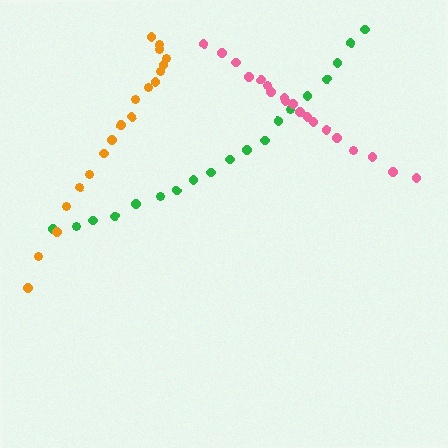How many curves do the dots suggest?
There are 3 distinct paths.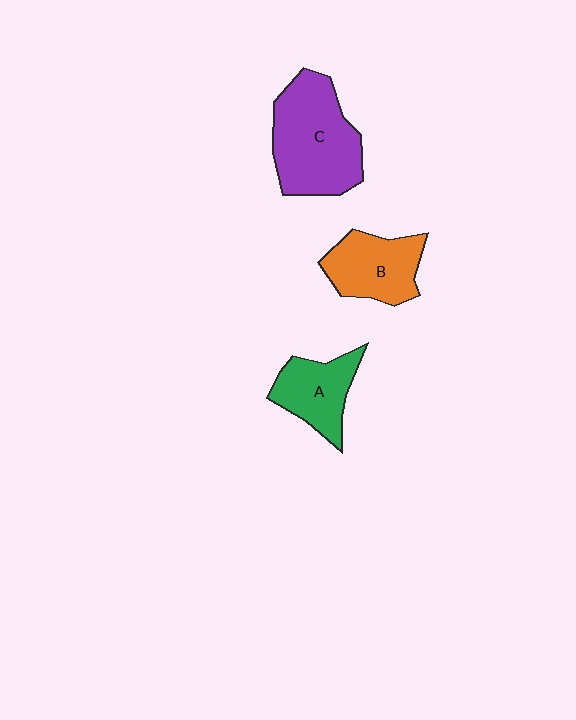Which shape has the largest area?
Shape C (purple).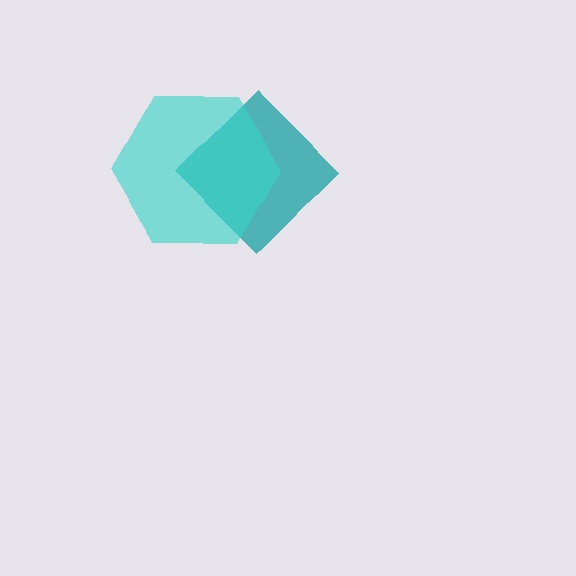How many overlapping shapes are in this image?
There are 2 overlapping shapes in the image.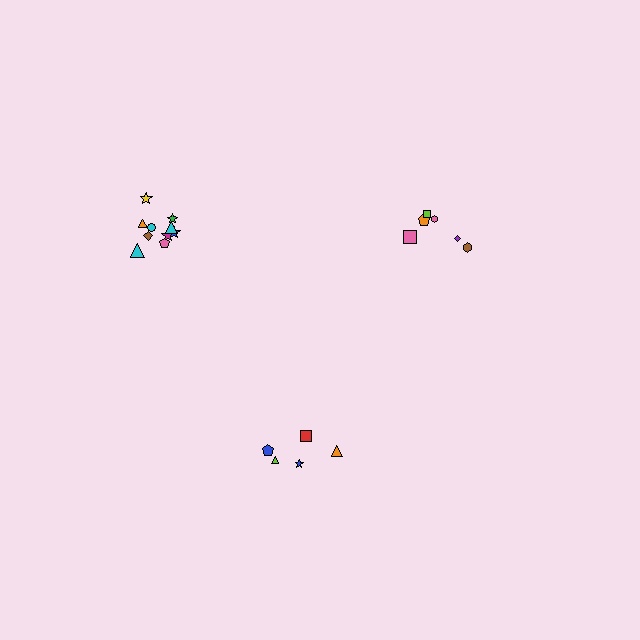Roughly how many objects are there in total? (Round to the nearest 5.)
Roughly 20 objects in total.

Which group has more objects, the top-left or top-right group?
The top-left group.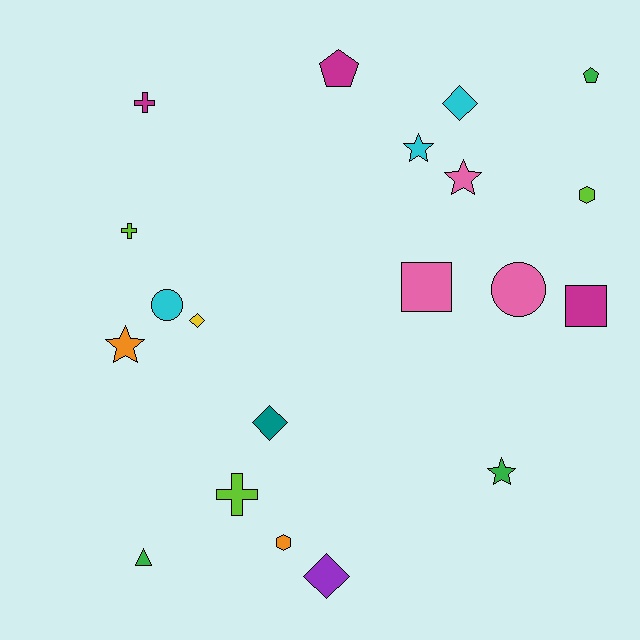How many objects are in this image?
There are 20 objects.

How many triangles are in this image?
There is 1 triangle.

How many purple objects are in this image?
There is 1 purple object.